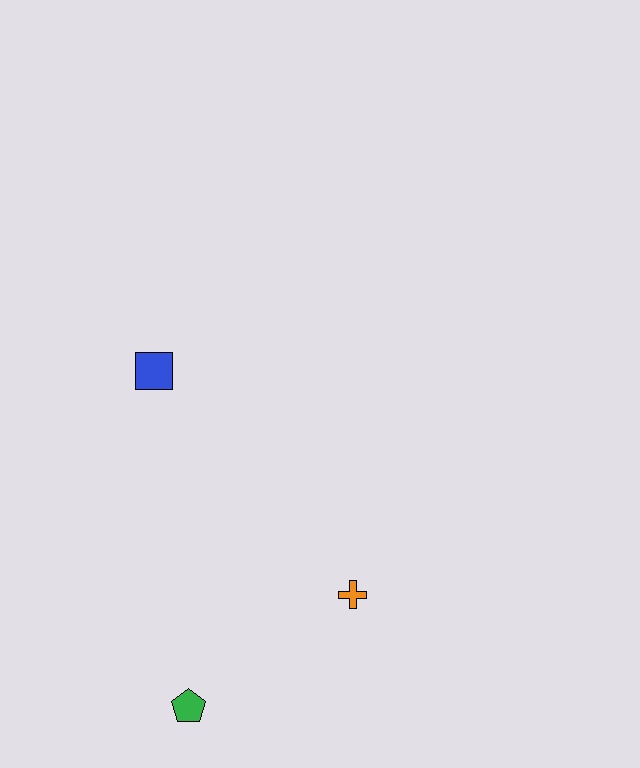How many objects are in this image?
There are 3 objects.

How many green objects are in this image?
There is 1 green object.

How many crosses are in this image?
There is 1 cross.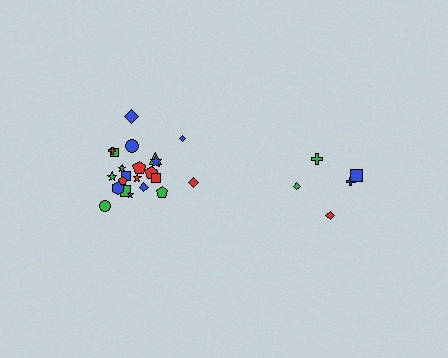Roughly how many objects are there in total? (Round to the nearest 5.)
Roughly 25 objects in total.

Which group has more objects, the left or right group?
The left group.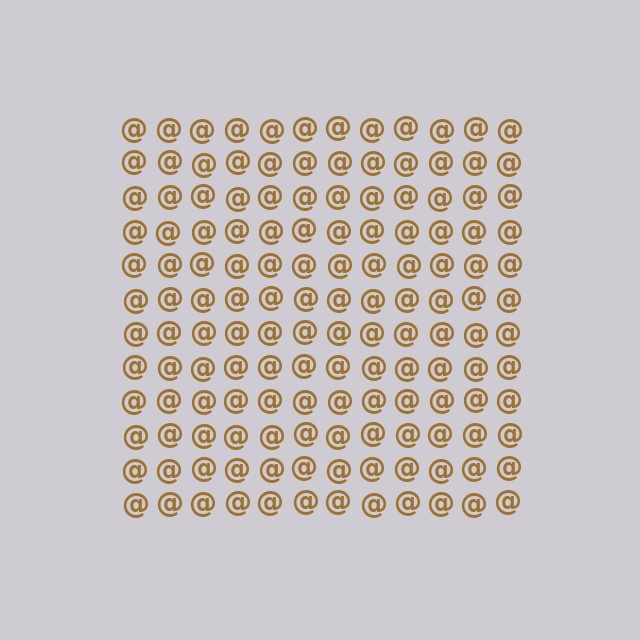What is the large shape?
The large shape is a square.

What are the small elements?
The small elements are at signs.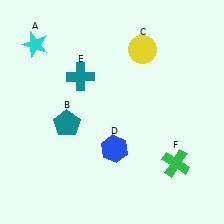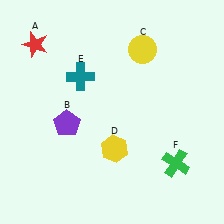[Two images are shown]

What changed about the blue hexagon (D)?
In Image 1, D is blue. In Image 2, it changed to yellow.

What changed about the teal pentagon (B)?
In Image 1, B is teal. In Image 2, it changed to purple.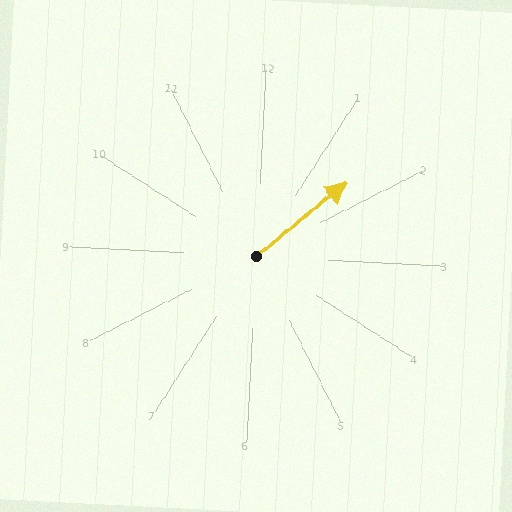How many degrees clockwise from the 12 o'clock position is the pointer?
Approximately 48 degrees.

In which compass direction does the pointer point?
Northeast.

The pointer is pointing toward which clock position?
Roughly 2 o'clock.